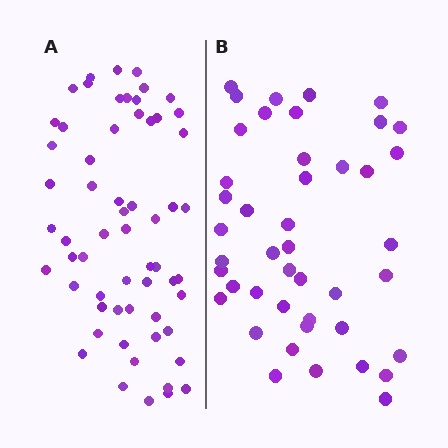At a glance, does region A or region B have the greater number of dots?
Region A (the left region) has more dots.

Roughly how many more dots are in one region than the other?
Region A has approximately 15 more dots than region B.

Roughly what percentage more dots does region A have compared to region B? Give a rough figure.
About 35% more.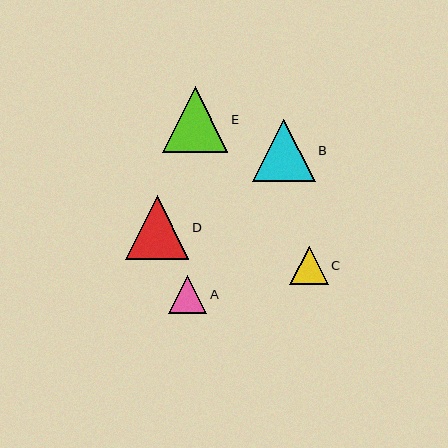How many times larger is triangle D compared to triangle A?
Triangle D is approximately 1.6 times the size of triangle A.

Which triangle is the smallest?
Triangle C is the smallest with a size of approximately 38 pixels.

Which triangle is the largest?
Triangle E is the largest with a size of approximately 66 pixels.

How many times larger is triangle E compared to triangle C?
Triangle E is approximately 1.7 times the size of triangle C.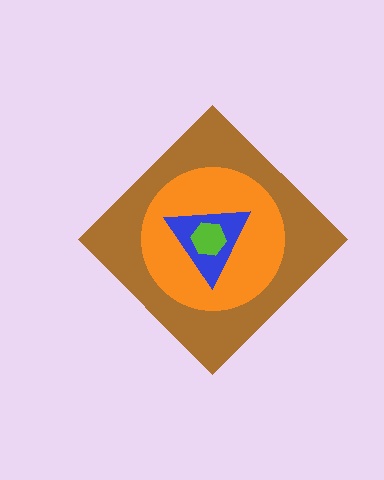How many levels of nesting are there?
4.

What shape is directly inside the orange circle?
The blue triangle.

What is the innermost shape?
The lime hexagon.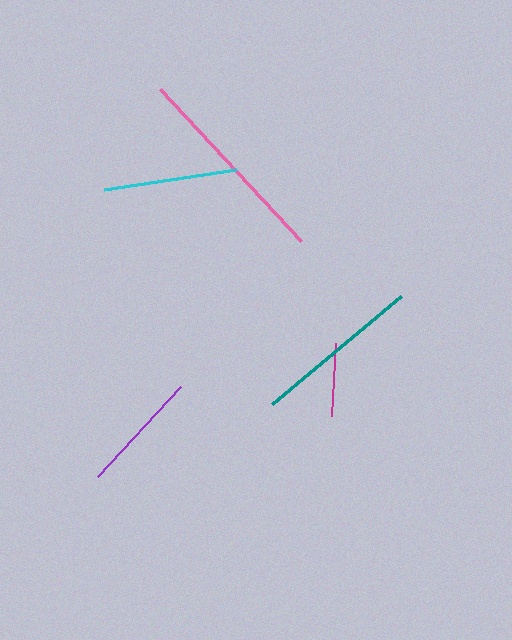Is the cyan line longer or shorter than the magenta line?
The cyan line is longer than the magenta line.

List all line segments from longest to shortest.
From longest to shortest: pink, teal, cyan, purple, magenta.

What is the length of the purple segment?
The purple segment is approximately 123 pixels long.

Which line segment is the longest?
The pink line is the longest at approximately 207 pixels.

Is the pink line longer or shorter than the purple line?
The pink line is longer than the purple line.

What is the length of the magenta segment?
The magenta segment is approximately 73 pixels long.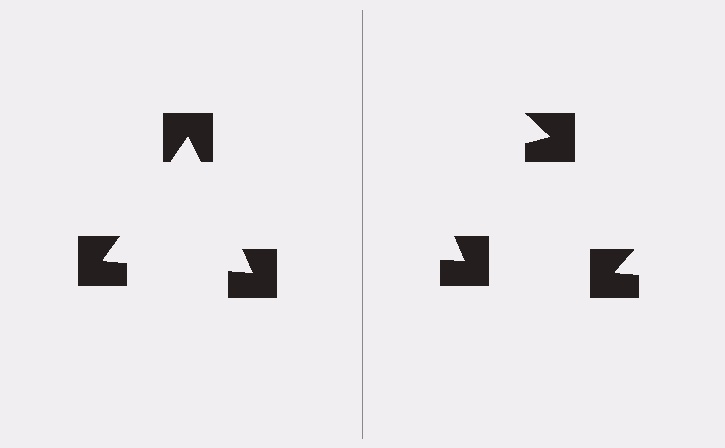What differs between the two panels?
The notched squares are positioned identically on both sides; only the wedge orientations differ. On the left they align to a triangle; on the right they are misaligned.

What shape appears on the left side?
An illusory triangle.